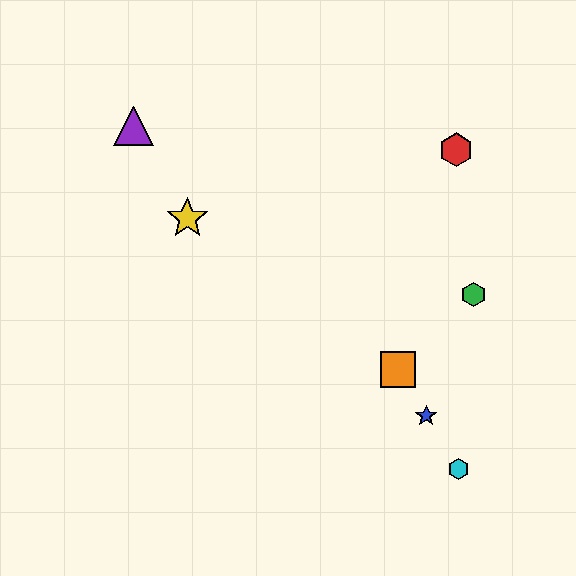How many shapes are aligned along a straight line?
3 shapes (the blue star, the orange square, the cyan hexagon) are aligned along a straight line.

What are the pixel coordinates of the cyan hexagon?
The cyan hexagon is at (459, 469).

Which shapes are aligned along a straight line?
The blue star, the orange square, the cyan hexagon are aligned along a straight line.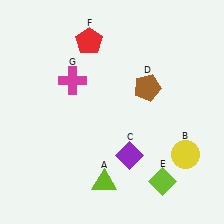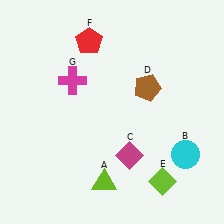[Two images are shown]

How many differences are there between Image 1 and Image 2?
There are 2 differences between the two images.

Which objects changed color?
B changed from yellow to cyan. C changed from purple to magenta.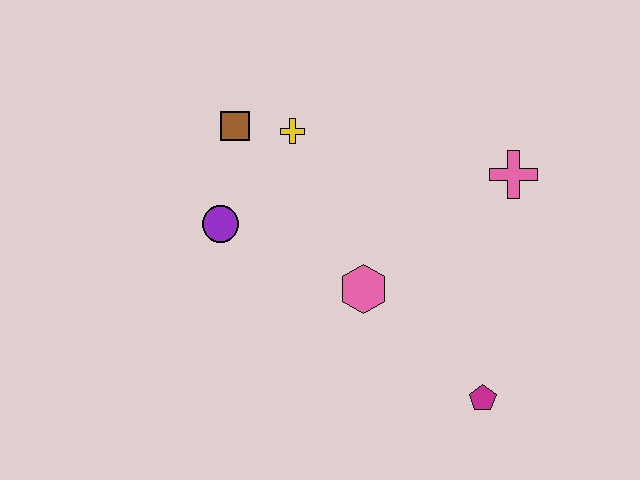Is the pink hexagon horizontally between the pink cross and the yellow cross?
Yes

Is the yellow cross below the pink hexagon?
No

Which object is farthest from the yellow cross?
The magenta pentagon is farthest from the yellow cross.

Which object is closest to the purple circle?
The brown square is closest to the purple circle.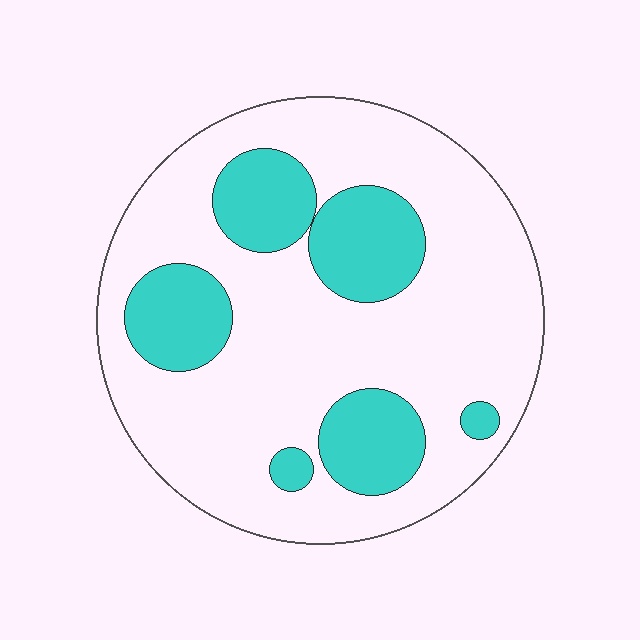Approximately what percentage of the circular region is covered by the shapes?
Approximately 25%.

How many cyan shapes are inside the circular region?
6.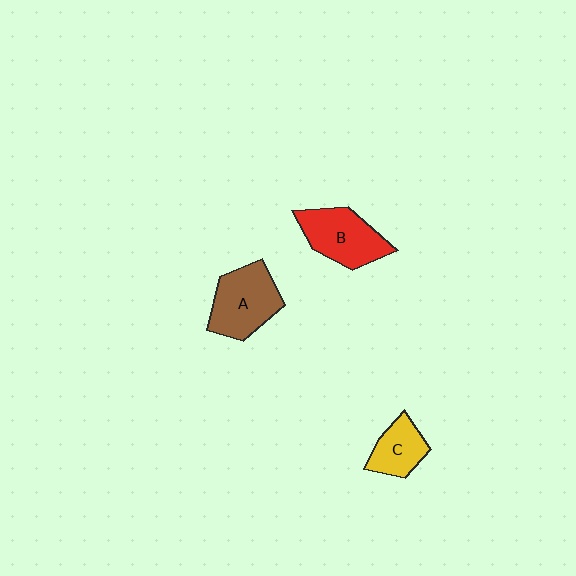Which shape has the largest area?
Shape A (brown).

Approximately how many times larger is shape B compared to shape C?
Approximately 1.5 times.